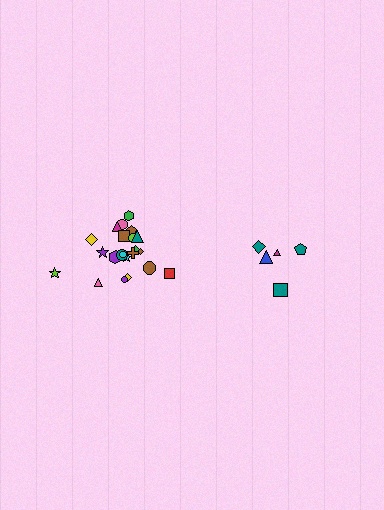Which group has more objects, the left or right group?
The left group.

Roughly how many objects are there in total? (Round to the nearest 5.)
Roughly 25 objects in total.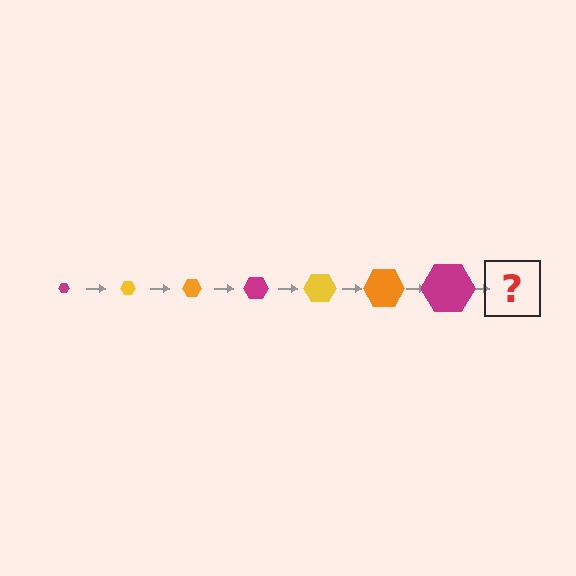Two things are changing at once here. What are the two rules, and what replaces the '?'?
The two rules are that the hexagon grows larger each step and the color cycles through magenta, yellow, and orange. The '?' should be a yellow hexagon, larger than the previous one.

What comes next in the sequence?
The next element should be a yellow hexagon, larger than the previous one.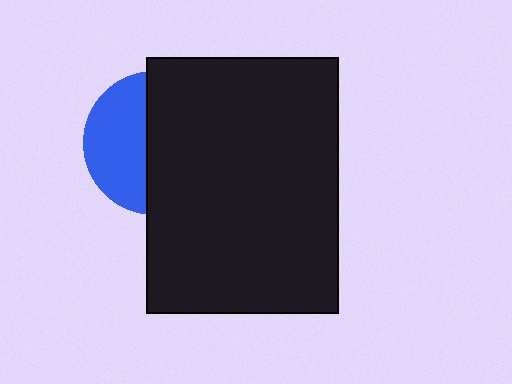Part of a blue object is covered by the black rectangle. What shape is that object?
It is a circle.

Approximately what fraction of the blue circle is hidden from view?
Roughly 58% of the blue circle is hidden behind the black rectangle.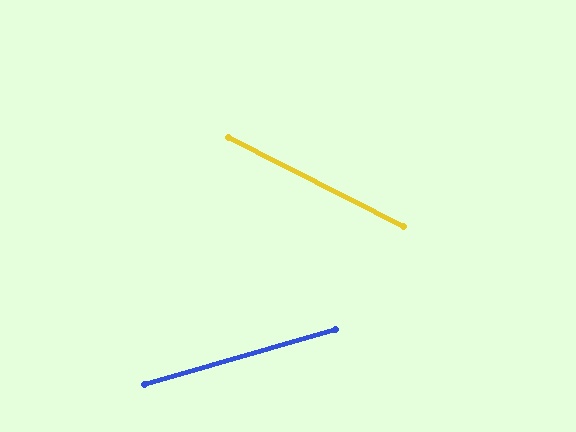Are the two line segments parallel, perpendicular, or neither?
Neither parallel nor perpendicular — they differ by about 43°.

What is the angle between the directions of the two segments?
Approximately 43 degrees.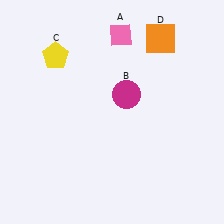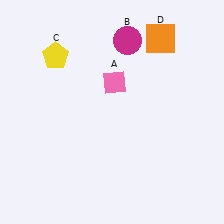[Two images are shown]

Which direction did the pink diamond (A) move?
The pink diamond (A) moved down.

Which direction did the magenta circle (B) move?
The magenta circle (B) moved up.